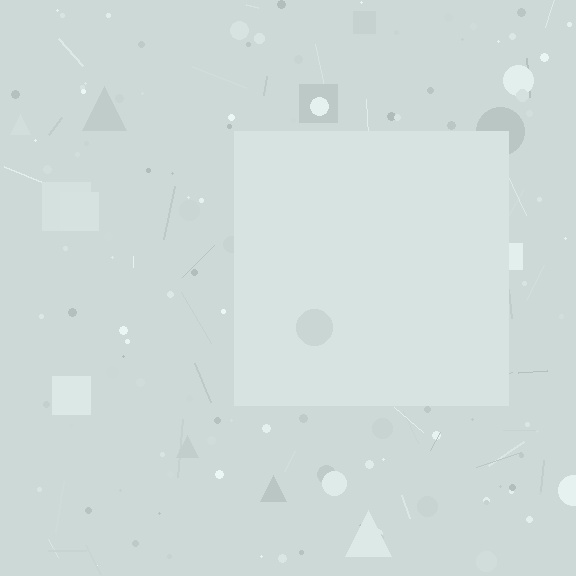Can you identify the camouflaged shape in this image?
The camouflaged shape is a square.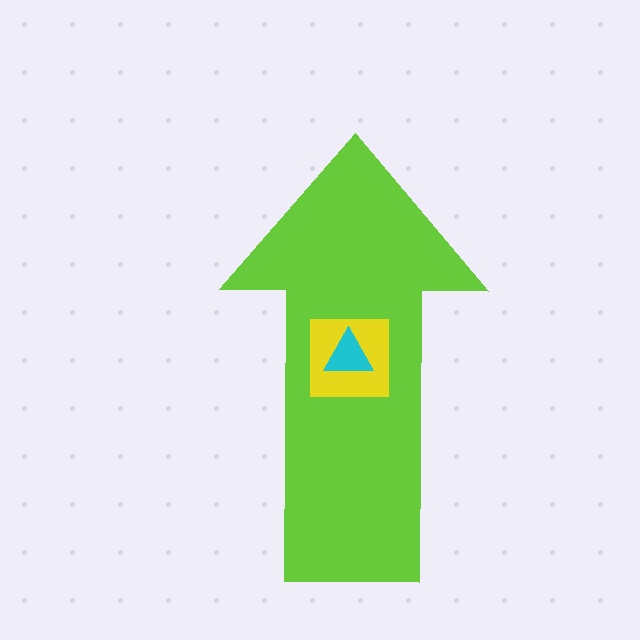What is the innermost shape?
The cyan triangle.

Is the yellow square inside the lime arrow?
Yes.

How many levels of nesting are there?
3.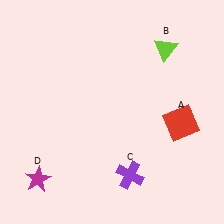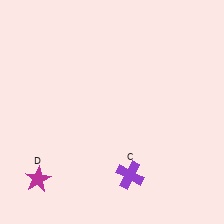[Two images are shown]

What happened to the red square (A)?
The red square (A) was removed in Image 2. It was in the bottom-right area of Image 1.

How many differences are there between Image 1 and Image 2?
There are 2 differences between the two images.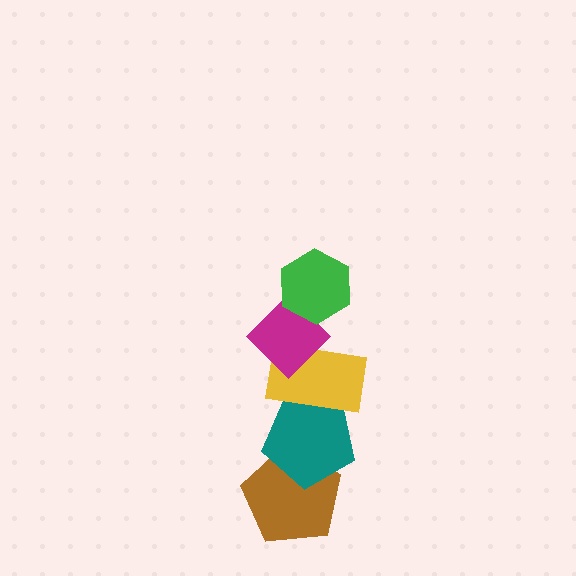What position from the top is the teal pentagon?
The teal pentagon is 4th from the top.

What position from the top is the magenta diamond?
The magenta diamond is 2nd from the top.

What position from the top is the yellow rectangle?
The yellow rectangle is 3rd from the top.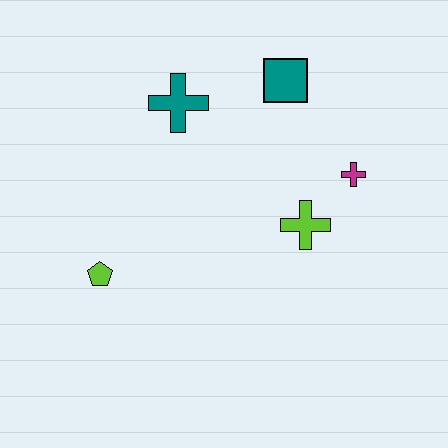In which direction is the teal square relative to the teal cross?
The teal square is to the right of the teal cross.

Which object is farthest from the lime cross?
The lime pentagon is farthest from the lime cross.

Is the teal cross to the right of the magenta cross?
No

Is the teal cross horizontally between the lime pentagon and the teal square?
Yes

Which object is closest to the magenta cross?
The lime cross is closest to the magenta cross.